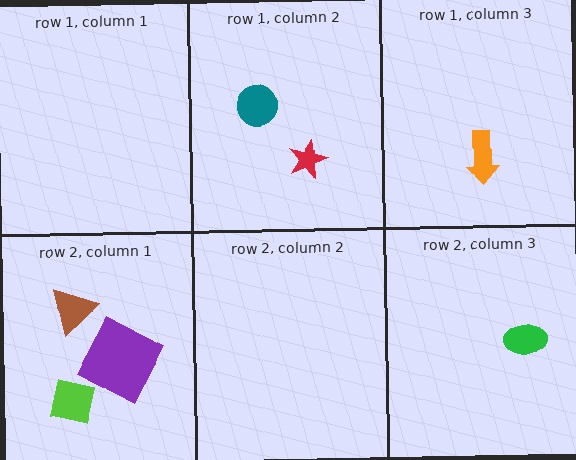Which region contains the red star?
The row 1, column 2 region.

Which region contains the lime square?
The row 2, column 1 region.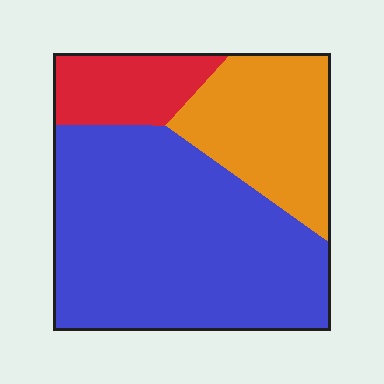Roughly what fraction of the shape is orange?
Orange takes up between a quarter and a half of the shape.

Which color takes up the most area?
Blue, at roughly 60%.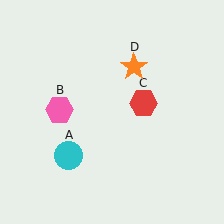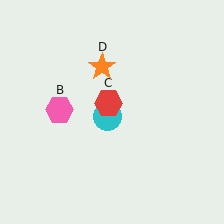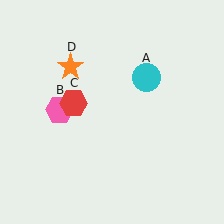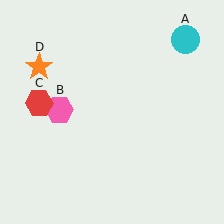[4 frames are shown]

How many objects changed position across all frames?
3 objects changed position: cyan circle (object A), red hexagon (object C), orange star (object D).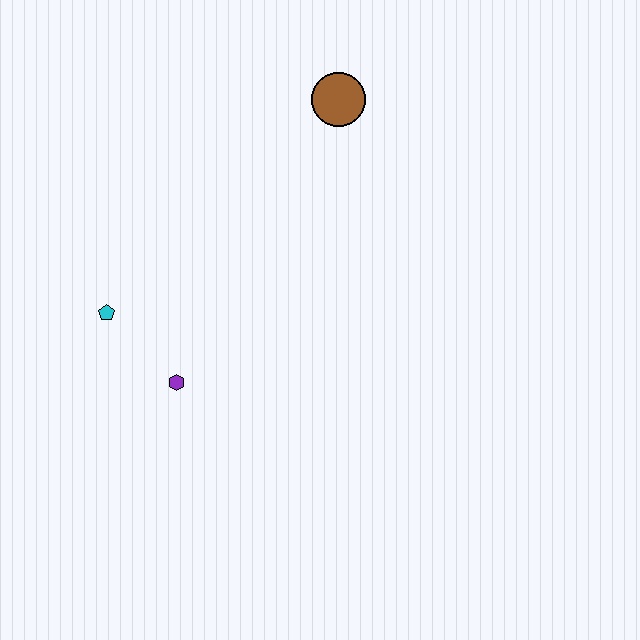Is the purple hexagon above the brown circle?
No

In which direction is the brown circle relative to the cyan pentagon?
The brown circle is to the right of the cyan pentagon.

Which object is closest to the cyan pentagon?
The purple hexagon is closest to the cyan pentagon.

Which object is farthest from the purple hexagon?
The brown circle is farthest from the purple hexagon.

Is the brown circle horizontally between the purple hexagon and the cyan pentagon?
No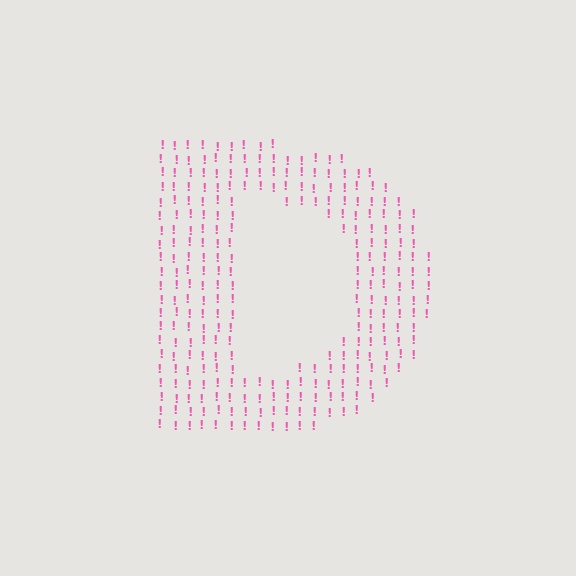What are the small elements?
The small elements are exclamation marks.